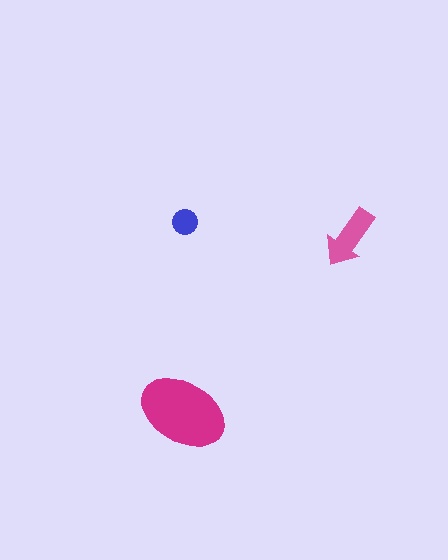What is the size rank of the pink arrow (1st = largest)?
2nd.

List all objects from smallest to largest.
The blue circle, the pink arrow, the magenta ellipse.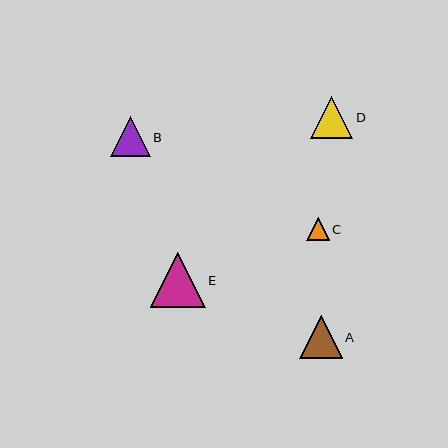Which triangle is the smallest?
Triangle C is the smallest with a size of approximately 22 pixels.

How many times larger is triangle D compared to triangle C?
Triangle D is approximately 1.9 times the size of triangle C.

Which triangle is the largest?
Triangle E is the largest with a size of approximately 55 pixels.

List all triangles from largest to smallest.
From largest to smallest: E, A, D, B, C.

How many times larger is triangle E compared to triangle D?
Triangle E is approximately 1.3 times the size of triangle D.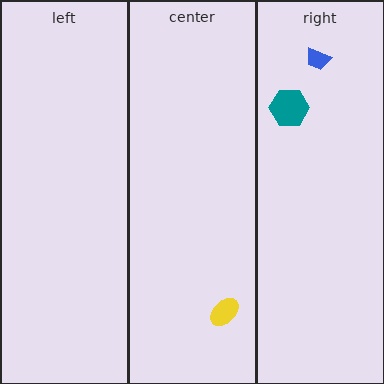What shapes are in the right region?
The teal hexagon, the blue trapezoid.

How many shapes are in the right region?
2.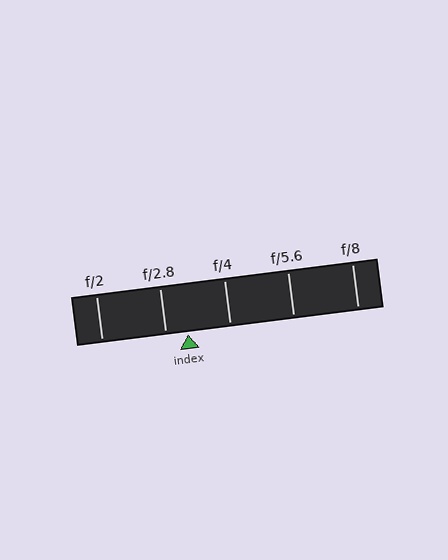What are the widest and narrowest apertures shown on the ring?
The widest aperture shown is f/2 and the narrowest is f/8.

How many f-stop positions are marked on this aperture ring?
There are 5 f-stop positions marked.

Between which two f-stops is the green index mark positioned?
The index mark is between f/2.8 and f/4.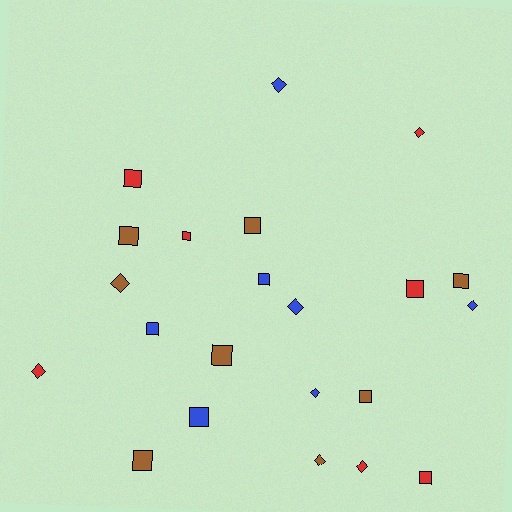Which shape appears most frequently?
Square, with 13 objects.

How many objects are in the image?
There are 22 objects.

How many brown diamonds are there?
There are 2 brown diamonds.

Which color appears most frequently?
Brown, with 8 objects.